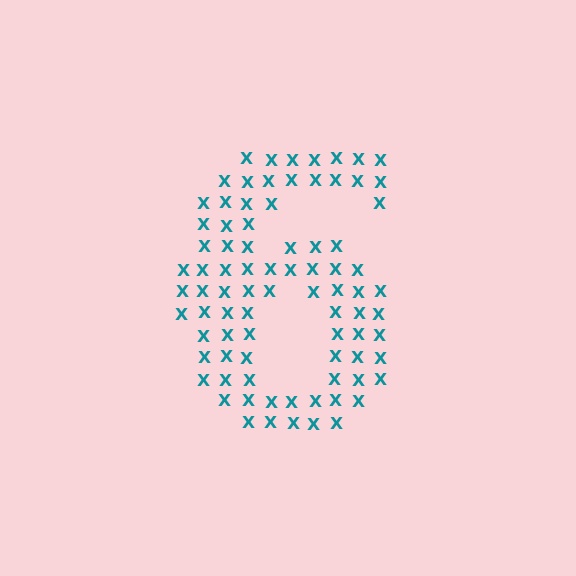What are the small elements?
The small elements are letter X's.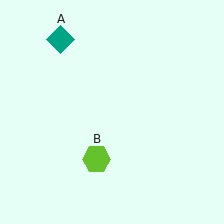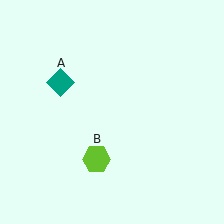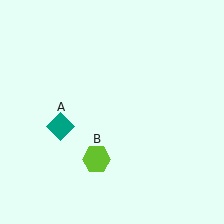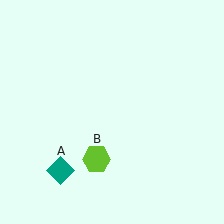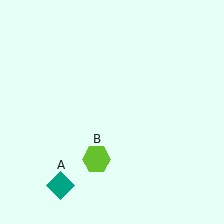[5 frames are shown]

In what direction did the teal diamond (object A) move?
The teal diamond (object A) moved down.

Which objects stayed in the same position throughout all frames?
Lime hexagon (object B) remained stationary.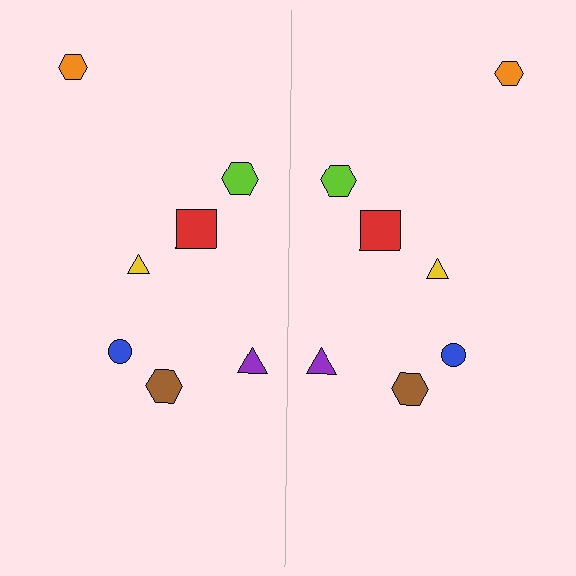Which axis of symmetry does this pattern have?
The pattern has a vertical axis of symmetry running through the center of the image.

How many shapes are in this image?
There are 14 shapes in this image.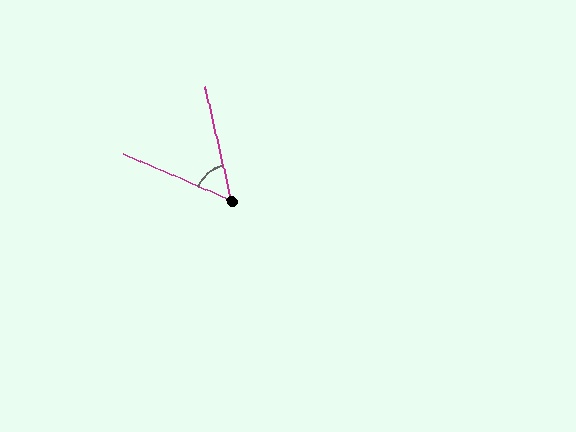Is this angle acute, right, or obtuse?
It is acute.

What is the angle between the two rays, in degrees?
Approximately 53 degrees.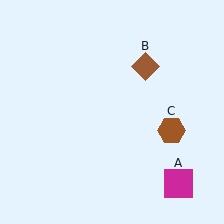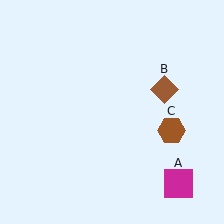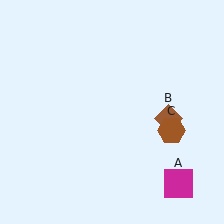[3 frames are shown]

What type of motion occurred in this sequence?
The brown diamond (object B) rotated clockwise around the center of the scene.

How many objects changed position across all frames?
1 object changed position: brown diamond (object B).